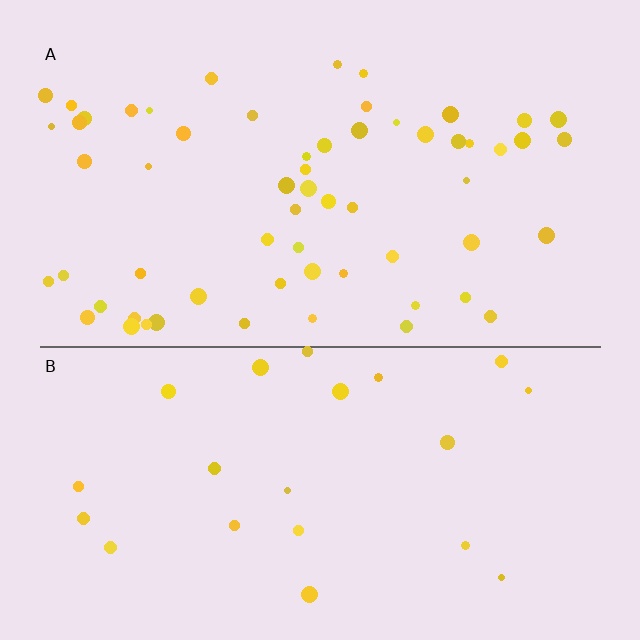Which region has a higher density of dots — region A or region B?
A (the top).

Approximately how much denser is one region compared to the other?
Approximately 2.7× — region A over region B.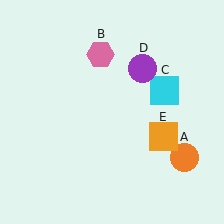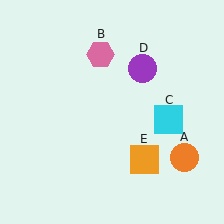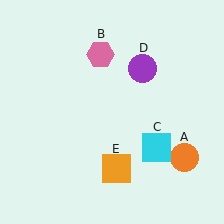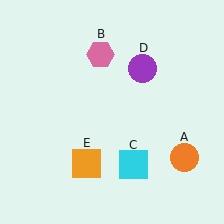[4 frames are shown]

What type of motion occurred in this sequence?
The cyan square (object C), orange square (object E) rotated clockwise around the center of the scene.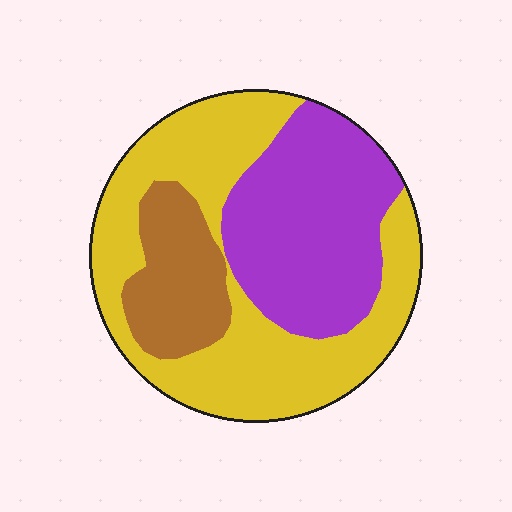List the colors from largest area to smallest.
From largest to smallest: yellow, purple, brown.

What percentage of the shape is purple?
Purple takes up between a third and a half of the shape.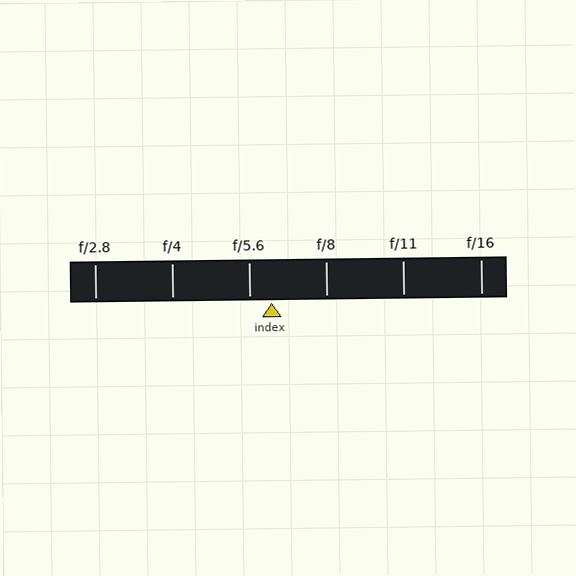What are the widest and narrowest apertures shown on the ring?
The widest aperture shown is f/2.8 and the narrowest is f/16.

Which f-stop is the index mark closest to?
The index mark is closest to f/5.6.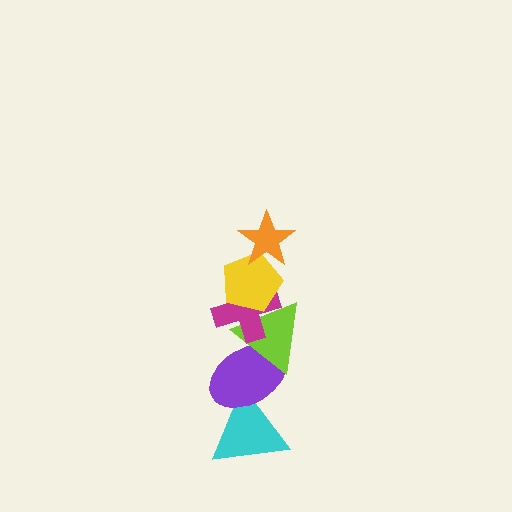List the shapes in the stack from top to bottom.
From top to bottom: the orange star, the yellow pentagon, the magenta cross, the lime triangle, the purple ellipse, the cyan triangle.